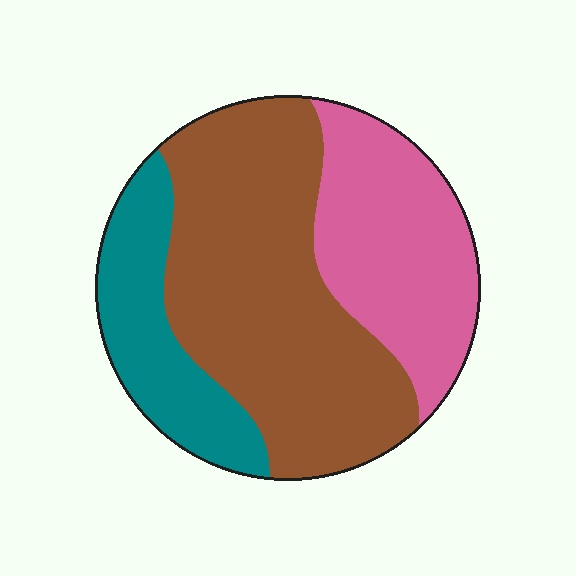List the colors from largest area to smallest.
From largest to smallest: brown, pink, teal.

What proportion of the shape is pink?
Pink covers about 30% of the shape.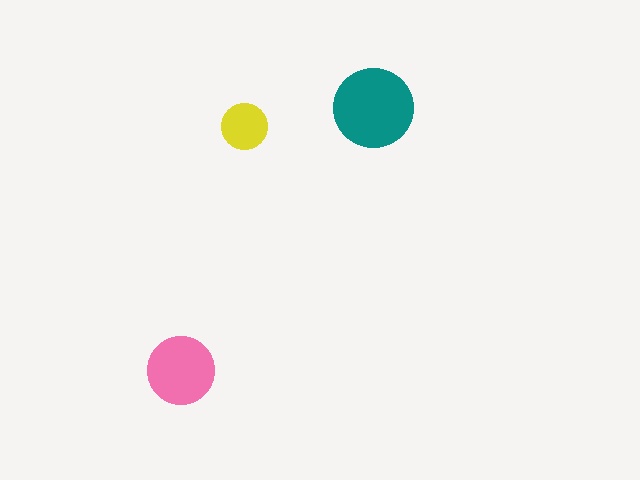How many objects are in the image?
There are 3 objects in the image.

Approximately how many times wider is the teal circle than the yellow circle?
About 1.5 times wider.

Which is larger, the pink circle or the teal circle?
The teal one.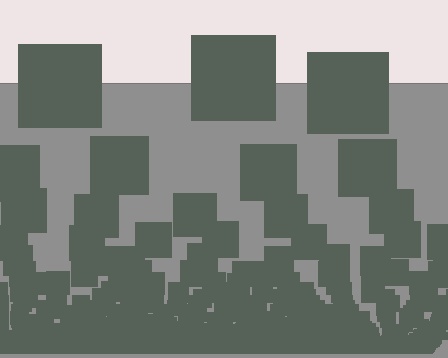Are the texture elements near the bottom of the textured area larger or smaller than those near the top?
Smaller. The gradient is inverted — elements near the bottom are smaller and denser.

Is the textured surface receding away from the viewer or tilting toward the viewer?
The surface appears to tilt toward the viewer. Texture elements get larger and sparser toward the top.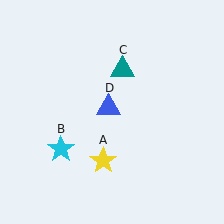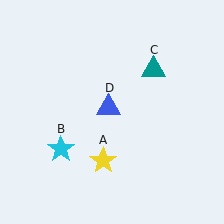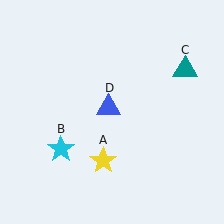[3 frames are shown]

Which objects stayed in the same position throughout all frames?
Yellow star (object A) and cyan star (object B) and blue triangle (object D) remained stationary.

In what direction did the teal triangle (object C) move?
The teal triangle (object C) moved right.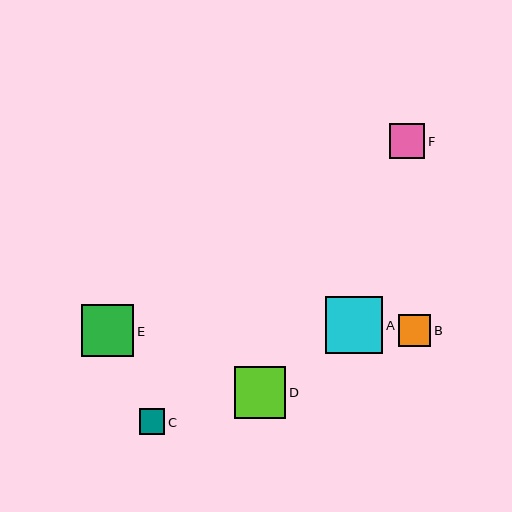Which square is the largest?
Square A is the largest with a size of approximately 57 pixels.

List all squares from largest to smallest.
From largest to smallest: A, E, D, F, B, C.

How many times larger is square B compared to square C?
Square B is approximately 1.3 times the size of square C.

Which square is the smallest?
Square C is the smallest with a size of approximately 26 pixels.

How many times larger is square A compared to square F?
Square A is approximately 1.6 times the size of square F.